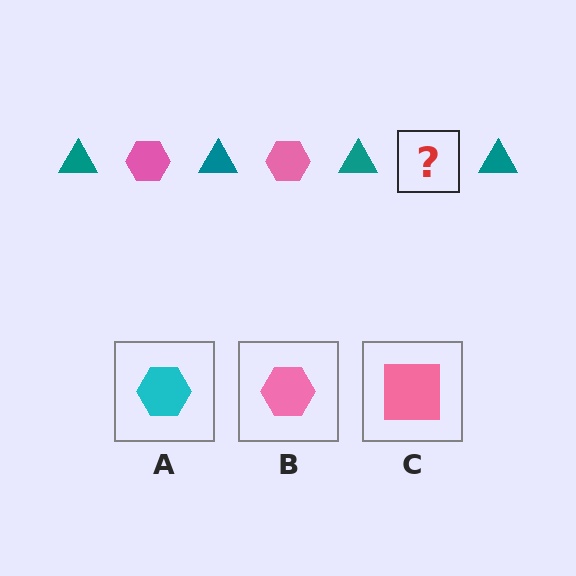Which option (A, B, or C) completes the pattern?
B.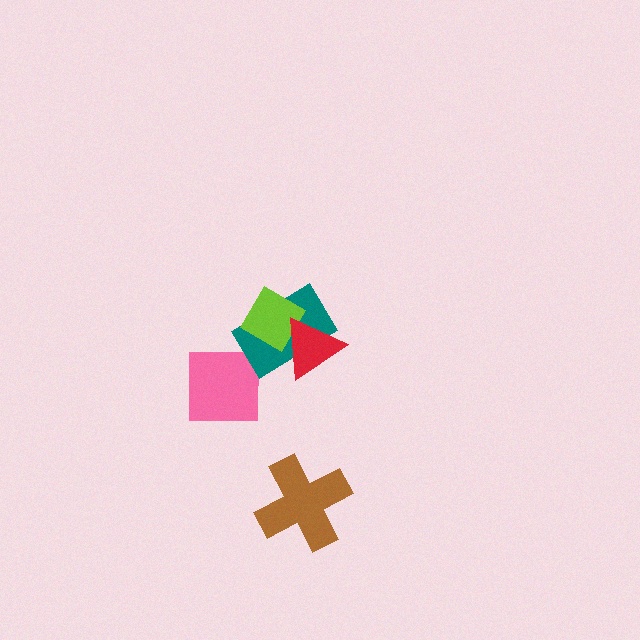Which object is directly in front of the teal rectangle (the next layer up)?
The lime diamond is directly in front of the teal rectangle.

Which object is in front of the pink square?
The teal rectangle is in front of the pink square.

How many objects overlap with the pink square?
1 object overlaps with the pink square.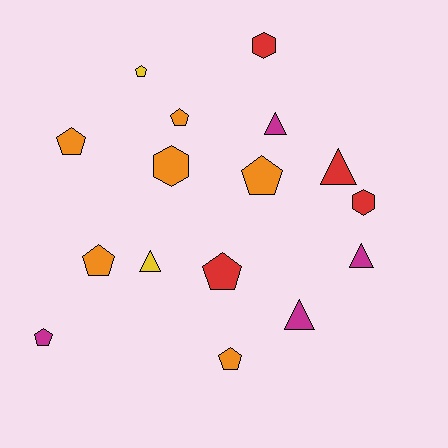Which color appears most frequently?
Orange, with 6 objects.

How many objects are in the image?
There are 16 objects.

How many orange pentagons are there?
There are 5 orange pentagons.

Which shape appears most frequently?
Pentagon, with 8 objects.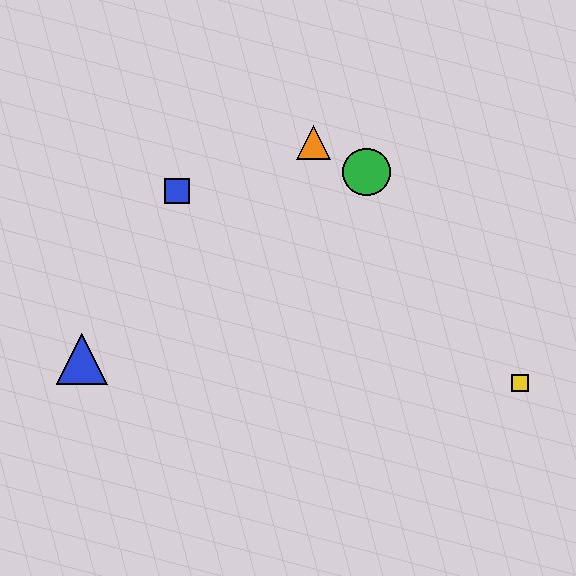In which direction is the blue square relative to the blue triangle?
The blue square is above the blue triangle.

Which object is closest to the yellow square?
The green circle is closest to the yellow square.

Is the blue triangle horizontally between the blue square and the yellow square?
No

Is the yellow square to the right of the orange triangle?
Yes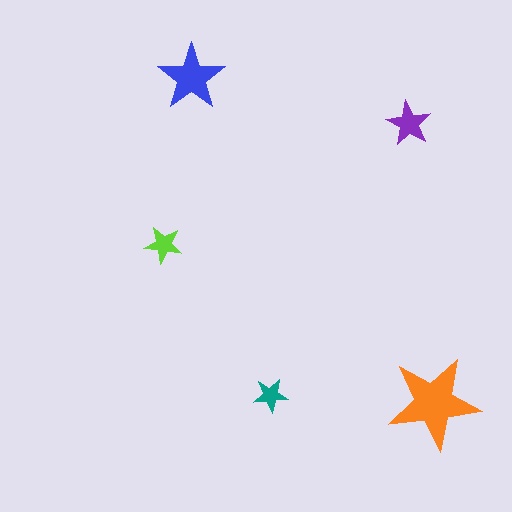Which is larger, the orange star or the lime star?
The orange one.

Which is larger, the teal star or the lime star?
The lime one.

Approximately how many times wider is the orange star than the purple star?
About 2 times wider.